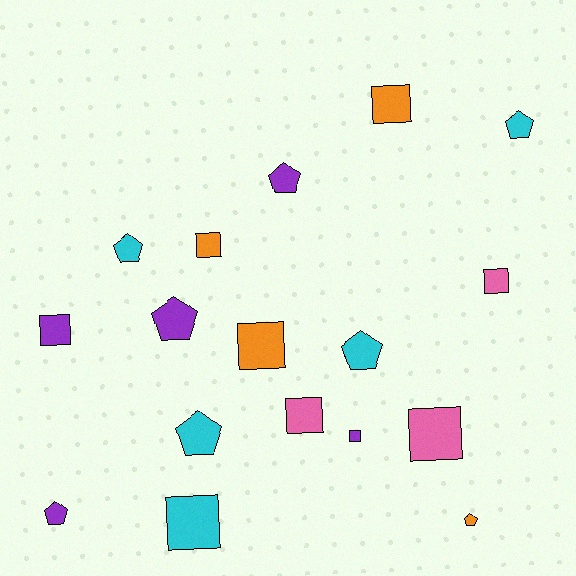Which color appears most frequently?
Cyan, with 5 objects.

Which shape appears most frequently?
Square, with 9 objects.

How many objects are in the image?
There are 17 objects.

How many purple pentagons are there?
There are 3 purple pentagons.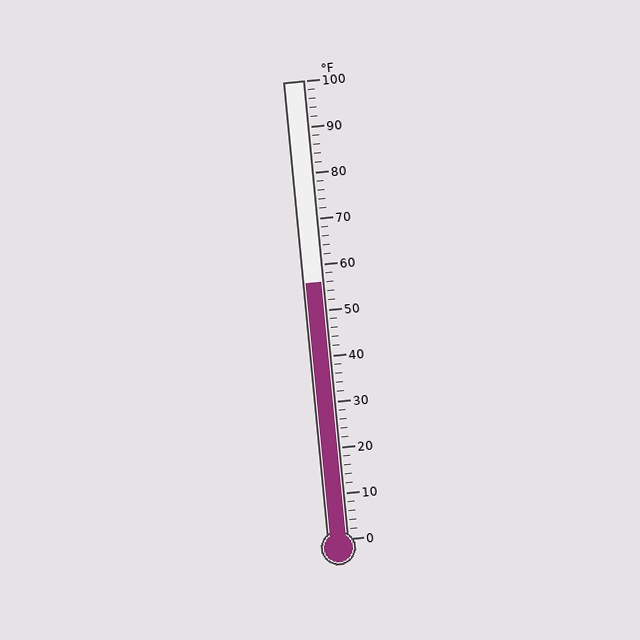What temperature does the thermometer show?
The thermometer shows approximately 56°F.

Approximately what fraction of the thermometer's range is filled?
The thermometer is filled to approximately 55% of its range.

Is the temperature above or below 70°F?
The temperature is below 70°F.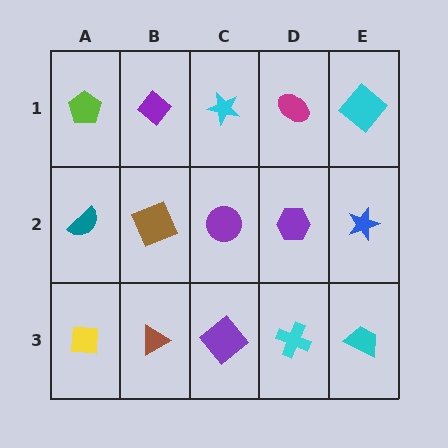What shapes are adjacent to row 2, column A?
A lime pentagon (row 1, column A), a yellow square (row 3, column A), a brown square (row 2, column B).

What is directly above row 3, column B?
A brown square.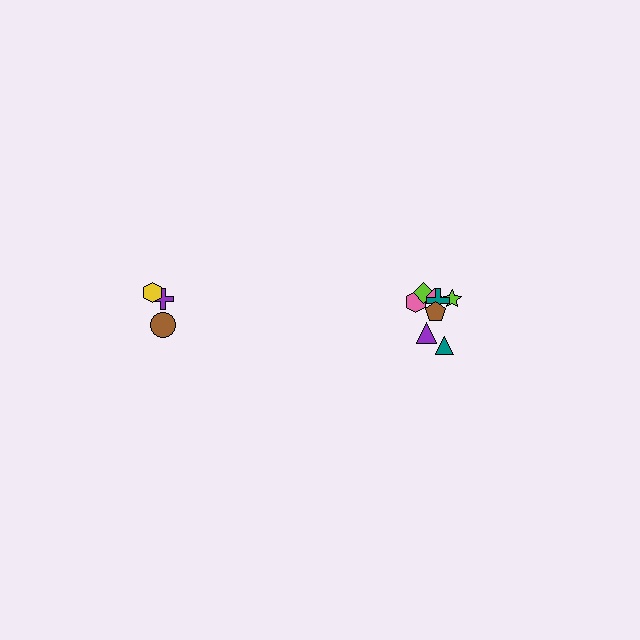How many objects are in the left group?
There are 3 objects.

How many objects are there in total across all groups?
There are 11 objects.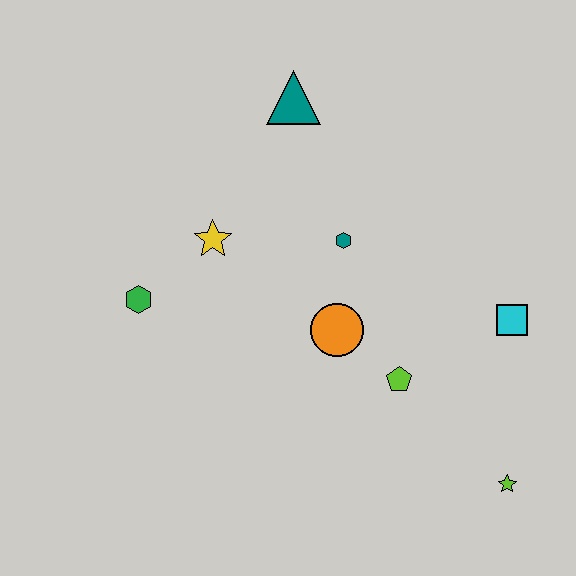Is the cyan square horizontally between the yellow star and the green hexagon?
No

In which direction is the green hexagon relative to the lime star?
The green hexagon is to the left of the lime star.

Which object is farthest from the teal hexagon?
The lime star is farthest from the teal hexagon.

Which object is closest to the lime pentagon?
The orange circle is closest to the lime pentagon.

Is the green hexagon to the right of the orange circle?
No